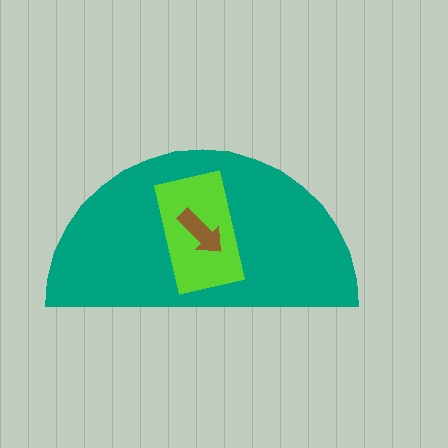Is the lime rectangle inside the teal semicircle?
Yes.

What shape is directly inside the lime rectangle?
The brown arrow.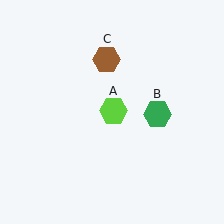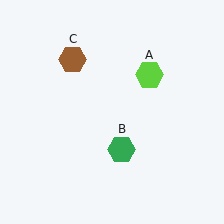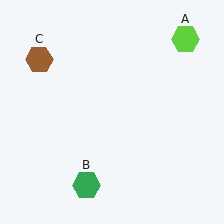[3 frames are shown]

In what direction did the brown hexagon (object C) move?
The brown hexagon (object C) moved left.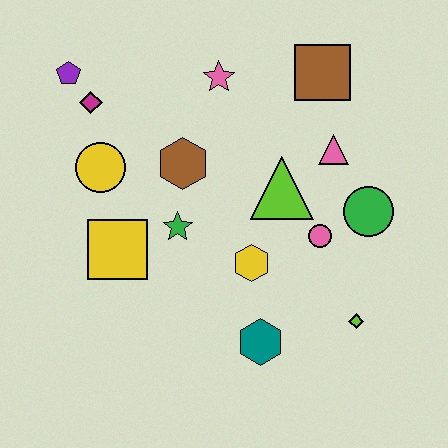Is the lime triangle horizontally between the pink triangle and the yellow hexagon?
Yes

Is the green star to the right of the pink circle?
No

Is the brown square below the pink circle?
No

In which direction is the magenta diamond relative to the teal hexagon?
The magenta diamond is above the teal hexagon.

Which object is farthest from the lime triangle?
The purple pentagon is farthest from the lime triangle.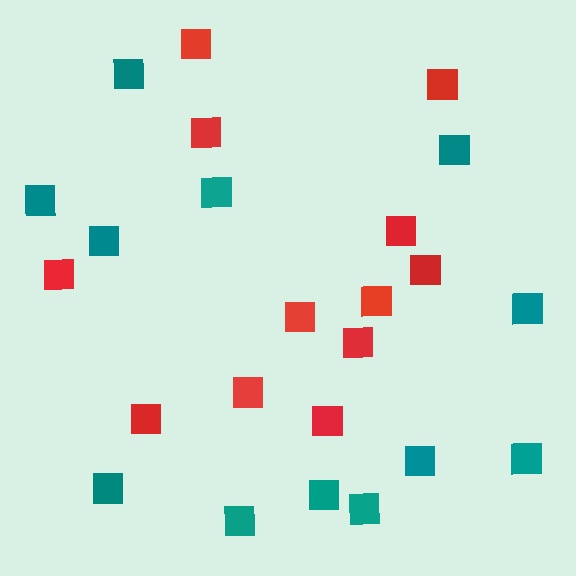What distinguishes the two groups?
There are 2 groups: one group of red squares (12) and one group of teal squares (12).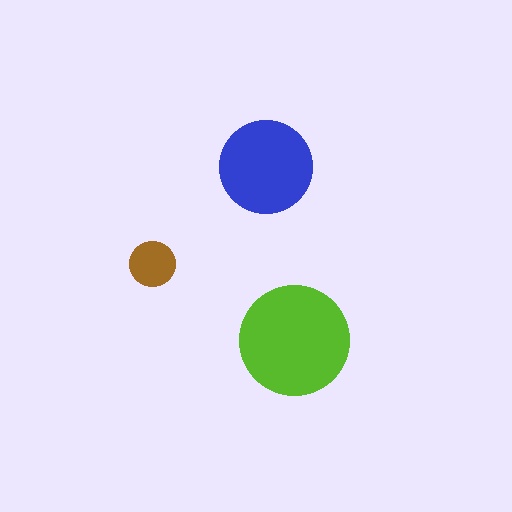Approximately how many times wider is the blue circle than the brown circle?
About 2 times wider.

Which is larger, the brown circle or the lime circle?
The lime one.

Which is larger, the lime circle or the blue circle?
The lime one.